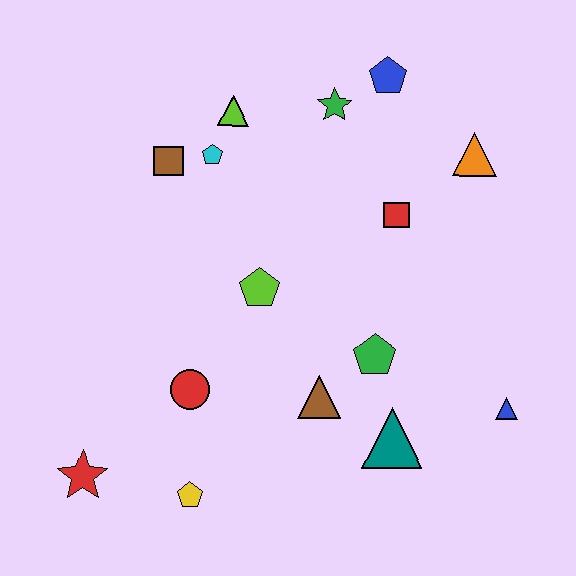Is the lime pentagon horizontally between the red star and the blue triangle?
Yes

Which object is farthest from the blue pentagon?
The red star is farthest from the blue pentagon.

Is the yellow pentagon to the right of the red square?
No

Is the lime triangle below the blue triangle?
No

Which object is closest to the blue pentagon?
The green star is closest to the blue pentagon.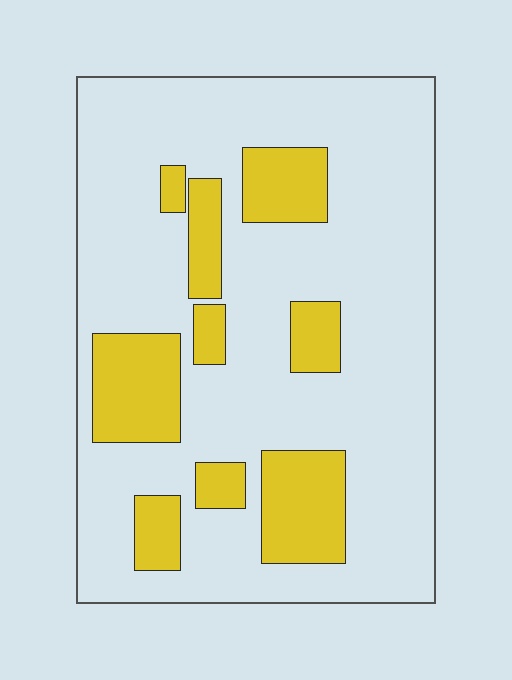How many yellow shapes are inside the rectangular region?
9.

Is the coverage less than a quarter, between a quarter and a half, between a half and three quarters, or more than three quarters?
Less than a quarter.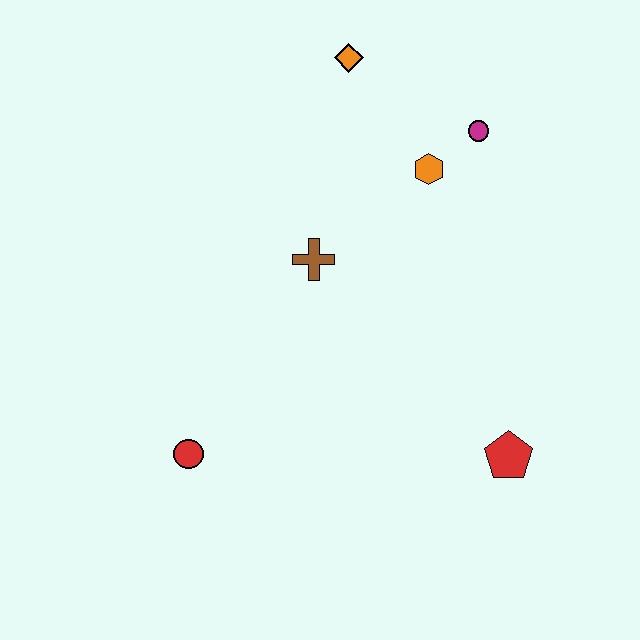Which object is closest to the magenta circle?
The orange hexagon is closest to the magenta circle.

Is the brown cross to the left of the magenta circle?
Yes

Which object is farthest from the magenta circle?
The red circle is farthest from the magenta circle.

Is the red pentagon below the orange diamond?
Yes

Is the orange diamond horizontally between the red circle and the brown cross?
No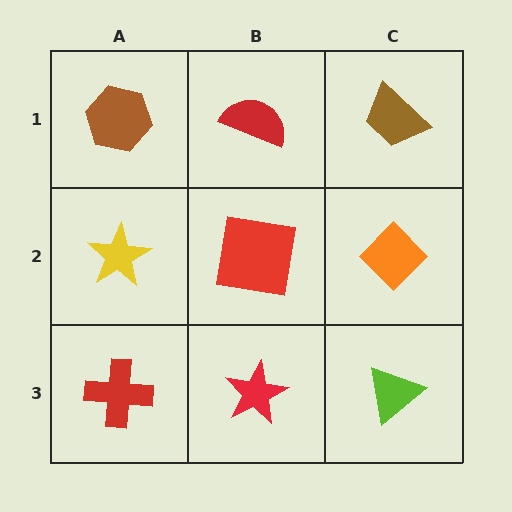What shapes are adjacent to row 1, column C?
An orange diamond (row 2, column C), a red semicircle (row 1, column B).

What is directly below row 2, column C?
A lime triangle.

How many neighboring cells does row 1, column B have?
3.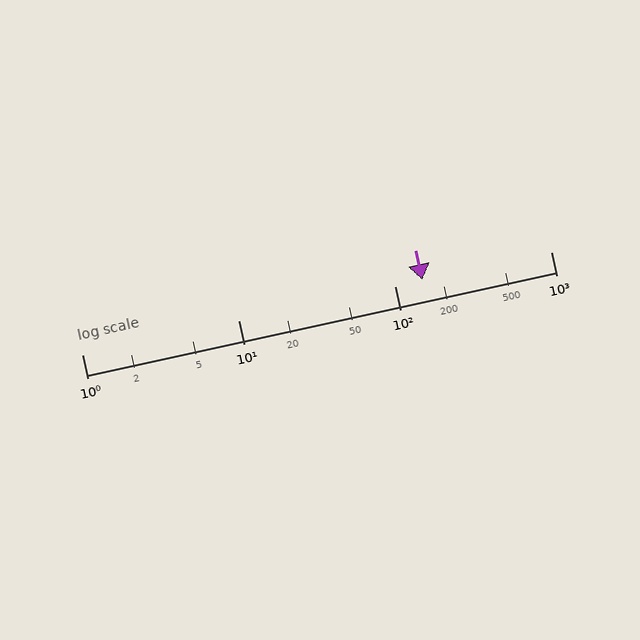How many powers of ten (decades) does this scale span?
The scale spans 3 decades, from 1 to 1000.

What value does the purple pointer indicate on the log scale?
The pointer indicates approximately 150.